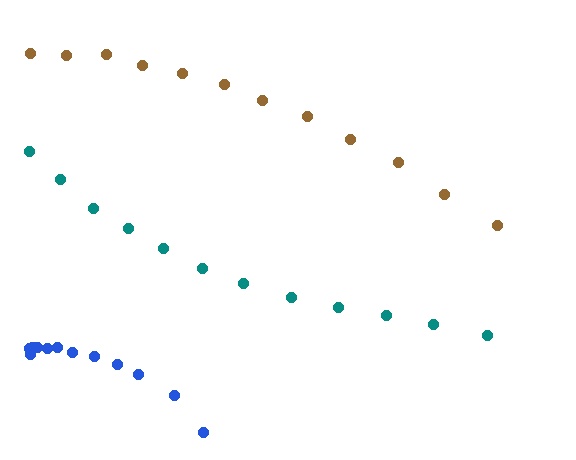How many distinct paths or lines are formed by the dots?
There are 3 distinct paths.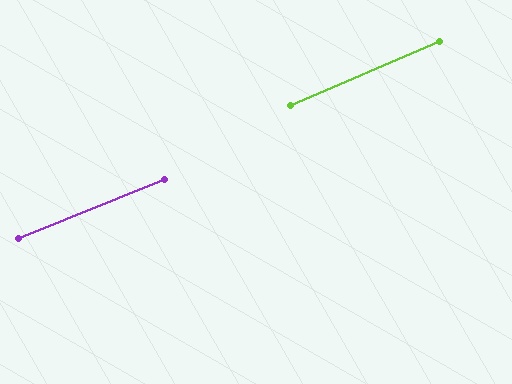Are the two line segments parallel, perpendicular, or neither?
Parallel — their directions differ by only 1.5°.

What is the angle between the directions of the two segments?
Approximately 1 degree.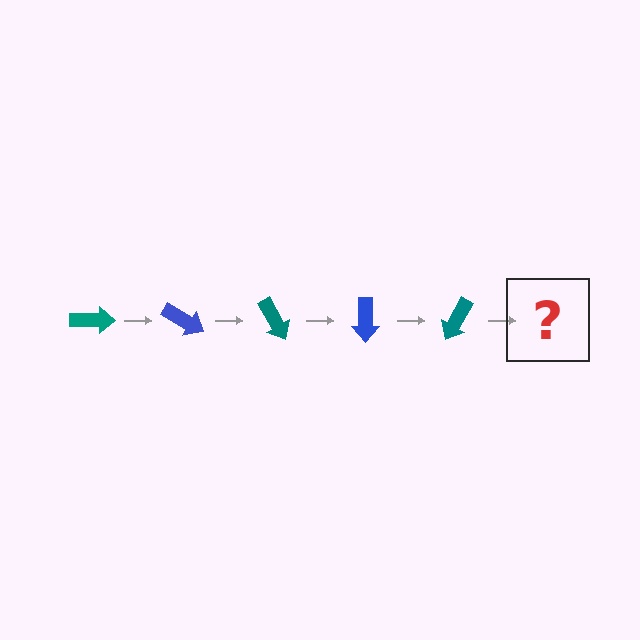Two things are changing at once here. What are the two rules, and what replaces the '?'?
The two rules are that it rotates 30 degrees each step and the color cycles through teal and blue. The '?' should be a blue arrow, rotated 150 degrees from the start.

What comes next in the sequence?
The next element should be a blue arrow, rotated 150 degrees from the start.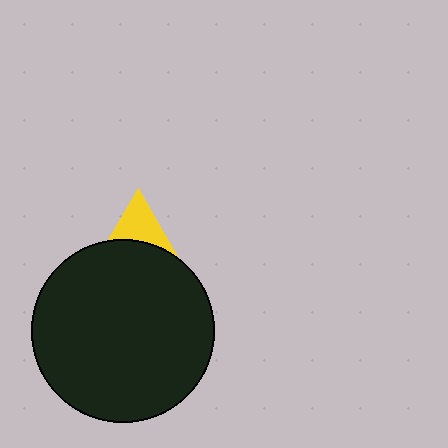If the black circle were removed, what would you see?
You would see the complete yellow triangle.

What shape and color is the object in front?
The object in front is a black circle.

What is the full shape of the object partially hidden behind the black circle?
The partially hidden object is a yellow triangle.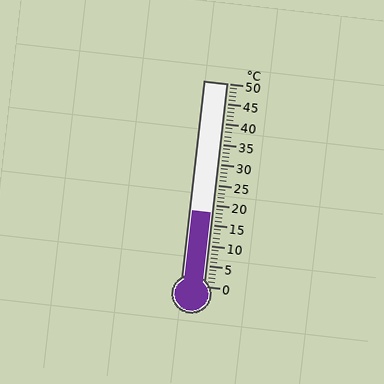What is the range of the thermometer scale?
The thermometer scale ranges from 0°C to 50°C.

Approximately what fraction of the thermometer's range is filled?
The thermometer is filled to approximately 35% of its range.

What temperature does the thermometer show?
The thermometer shows approximately 18°C.